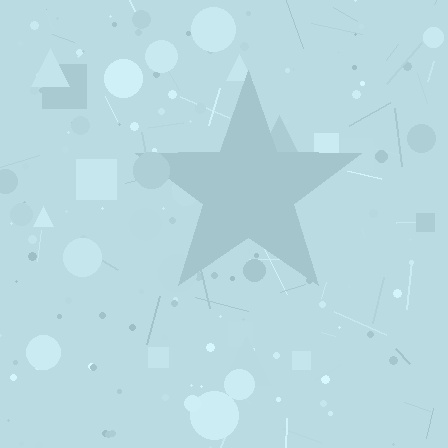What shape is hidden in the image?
A star is hidden in the image.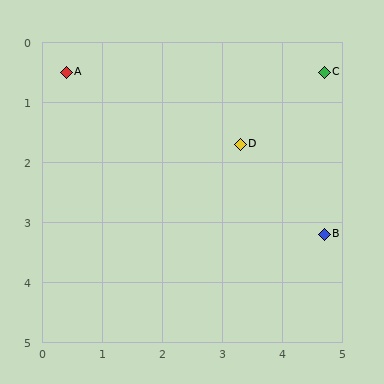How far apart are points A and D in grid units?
Points A and D are about 3.1 grid units apart.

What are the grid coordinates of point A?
Point A is at approximately (0.4, 0.5).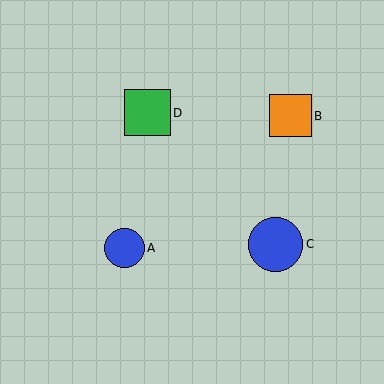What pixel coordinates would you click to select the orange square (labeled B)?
Click at (290, 116) to select the orange square B.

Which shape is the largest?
The blue circle (labeled C) is the largest.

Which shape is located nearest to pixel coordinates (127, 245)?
The blue circle (labeled A) at (124, 248) is nearest to that location.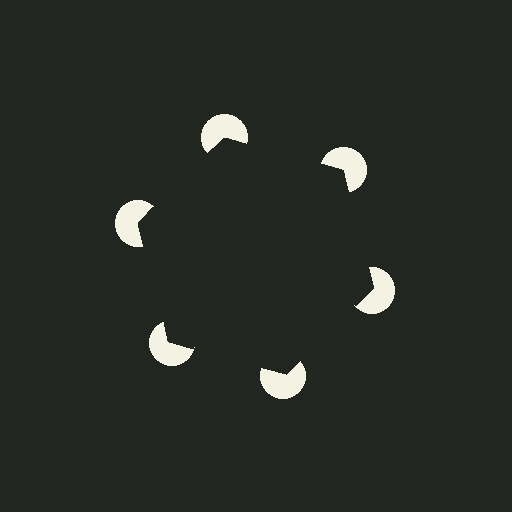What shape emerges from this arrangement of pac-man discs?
An illusory hexagon — its edges are inferred from the aligned wedge cuts in the pac-man discs, not physically drawn.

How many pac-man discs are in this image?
There are 6 — one at each vertex of the illusory hexagon.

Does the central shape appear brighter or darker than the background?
It typically appears slightly darker than the background, even though no actual brightness change is drawn.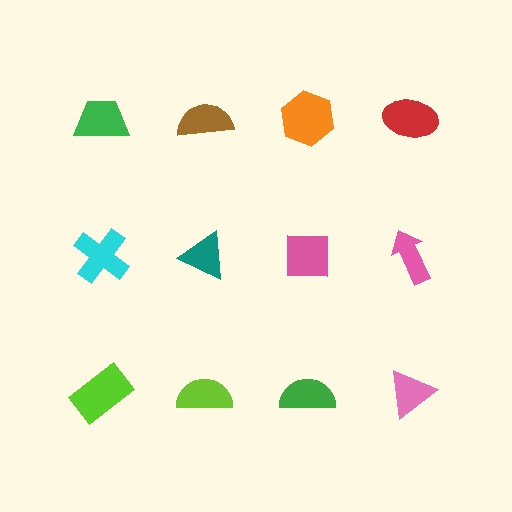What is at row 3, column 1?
A lime rectangle.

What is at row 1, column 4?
A red ellipse.